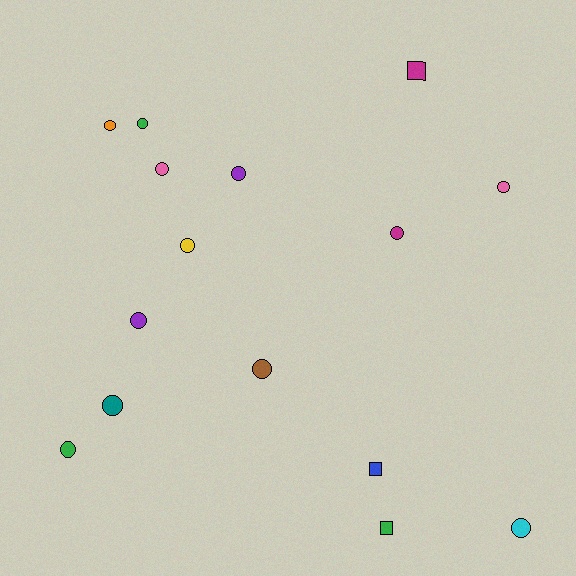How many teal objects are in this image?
There is 1 teal object.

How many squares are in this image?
There are 3 squares.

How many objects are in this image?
There are 15 objects.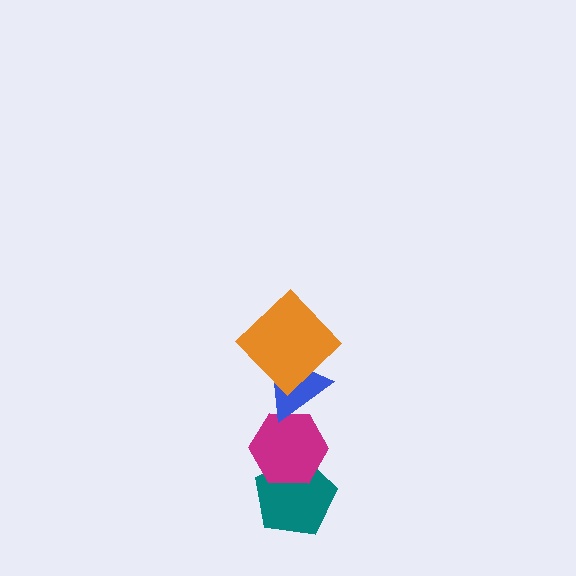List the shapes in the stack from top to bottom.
From top to bottom: the orange diamond, the blue triangle, the magenta hexagon, the teal pentagon.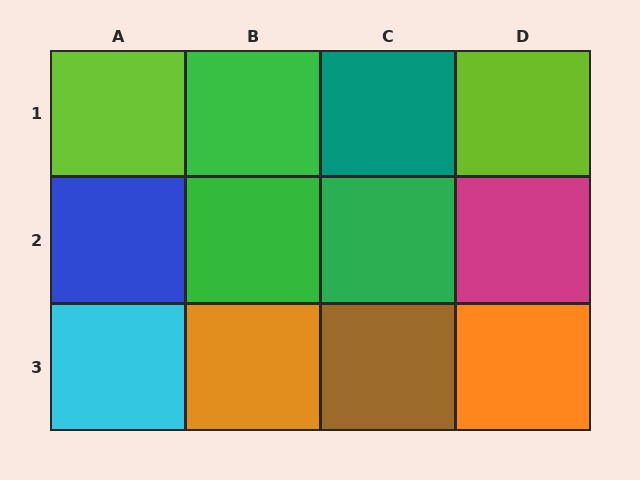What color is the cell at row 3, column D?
Orange.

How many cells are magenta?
1 cell is magenta.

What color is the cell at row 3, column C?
Brown.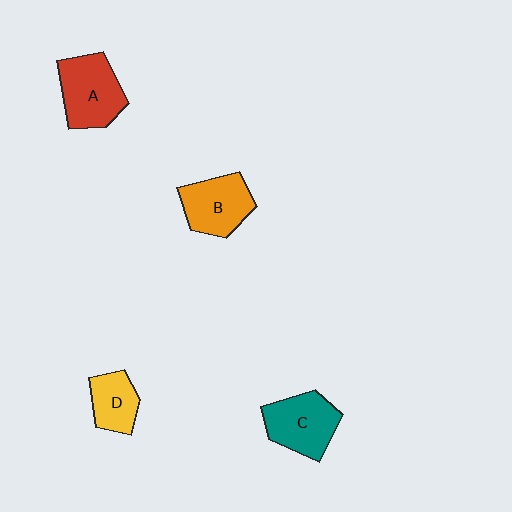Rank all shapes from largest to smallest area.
From largest to smallest: A (red), C (teal), B (orange), D (yellow).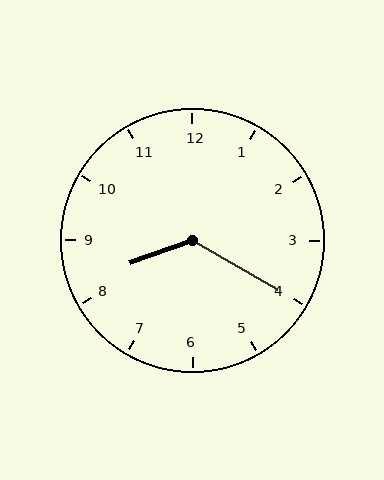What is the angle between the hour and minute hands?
Approximately 130 degrees.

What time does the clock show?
8:20.